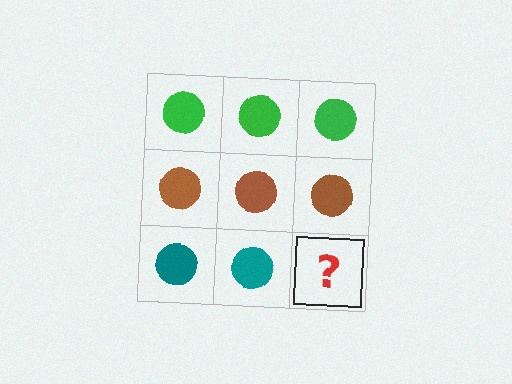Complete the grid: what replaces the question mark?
The question mark should be replaced with a teal circle.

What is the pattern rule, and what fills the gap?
The rule is that each row has a consistent color. The gap should be filled with a teal circle.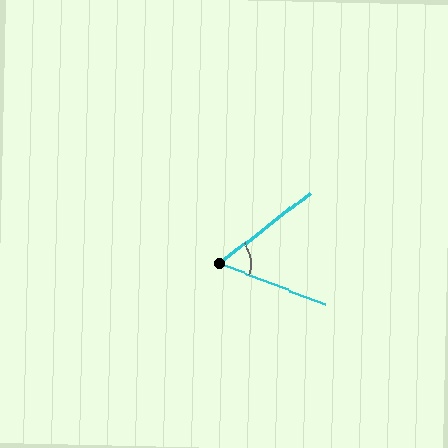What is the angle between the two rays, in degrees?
Approximately 59 degrees.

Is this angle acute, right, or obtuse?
It is acute.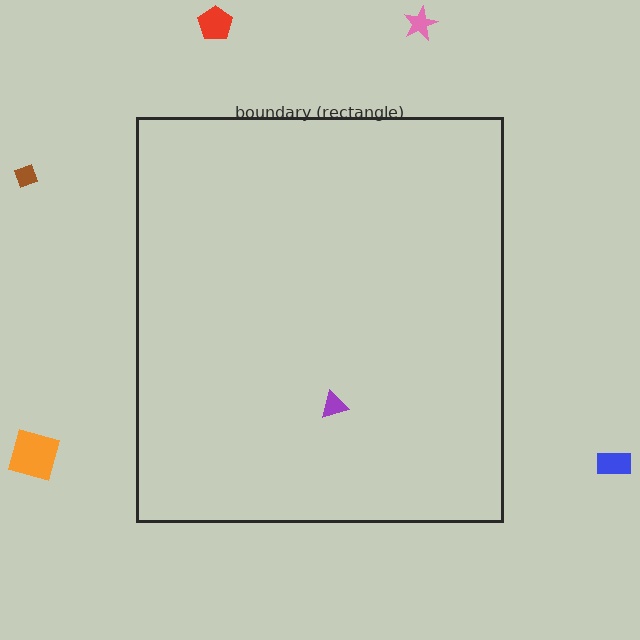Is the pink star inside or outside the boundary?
Outside.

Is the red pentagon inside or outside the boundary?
Outside.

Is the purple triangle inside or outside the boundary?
Inside.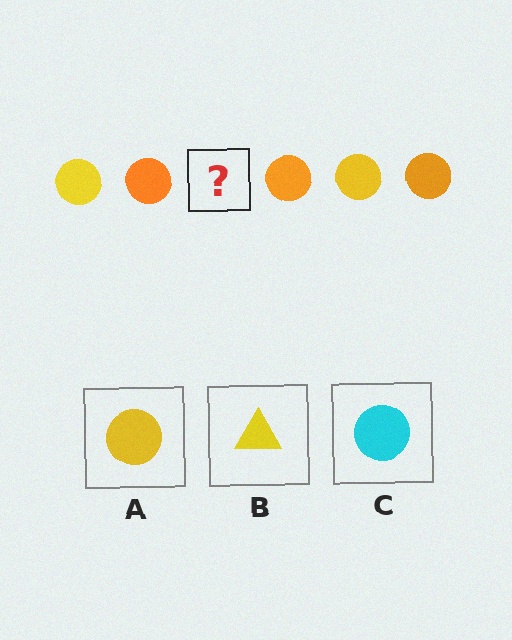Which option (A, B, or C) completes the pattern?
A.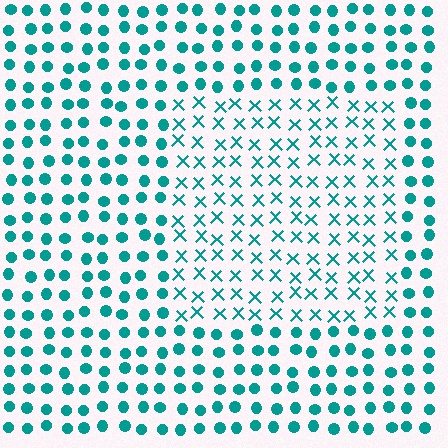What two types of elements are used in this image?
The image uses X marks inside the rectangle region and circles outside it.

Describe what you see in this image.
The image is filled with small teal elements arranged in a uniform grid. A rectangle-shaped region contains X marks, while the surrounding area contains circles. The boundary is defined purely by the change in element shape.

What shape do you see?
I see a rectangle.